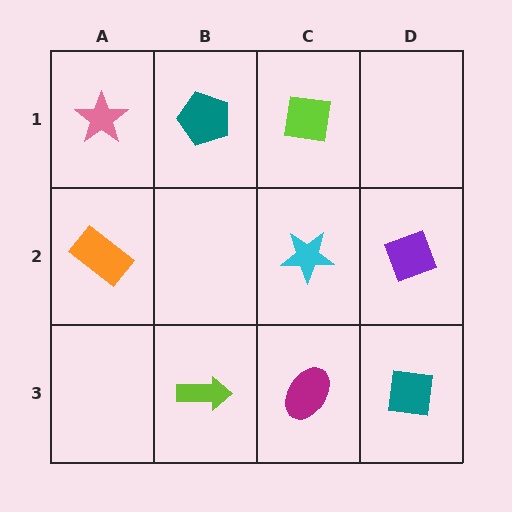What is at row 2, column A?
An orange rectangle.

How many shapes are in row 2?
3 shapes.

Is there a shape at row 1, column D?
No, that cell is empty.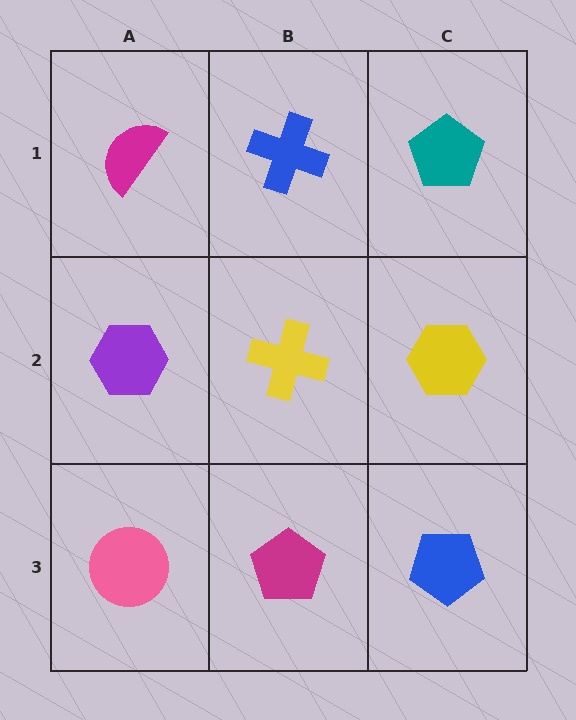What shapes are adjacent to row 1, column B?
A yellow cross (row 2, column B), a magenta semicircle (row 1, column A), a teal pentagon (row 1, column C).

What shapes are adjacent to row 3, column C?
A yellow hexagon (row 2, column C), a magenta pentagon (row 3, column B).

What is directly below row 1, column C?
A yellow hexagon.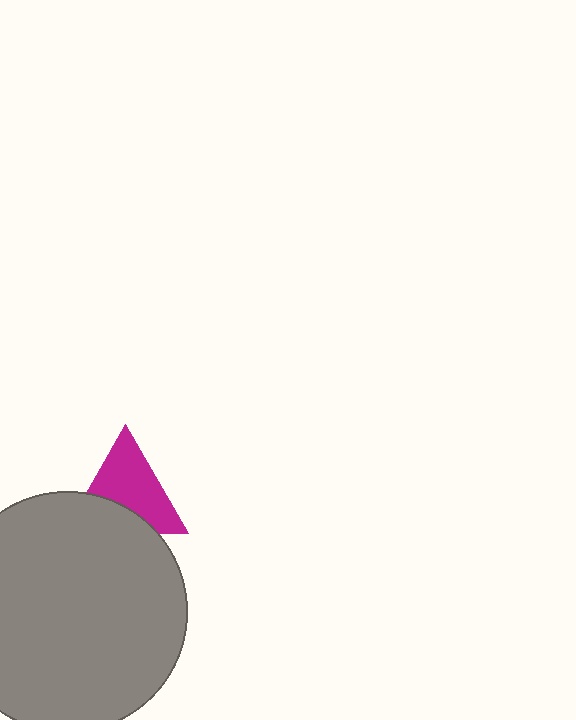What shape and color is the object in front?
The object in front is a gray circle.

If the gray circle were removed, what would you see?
You would see the complete magenta triangle.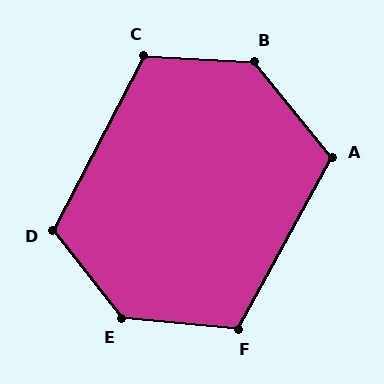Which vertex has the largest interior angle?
E, at approximately 133 degrees.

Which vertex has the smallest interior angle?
A, at approximately 112 degrees.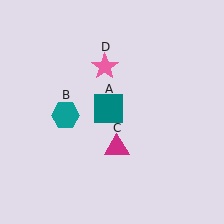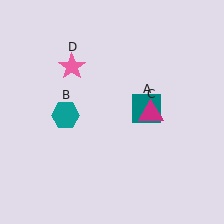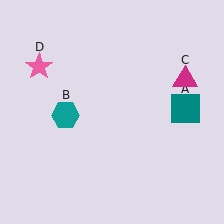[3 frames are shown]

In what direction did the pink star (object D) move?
The pink star (object D) moved left.